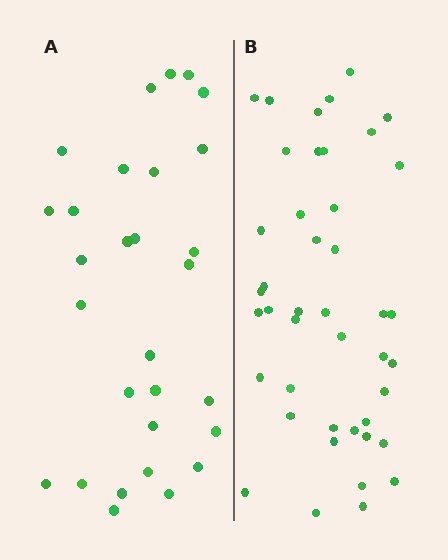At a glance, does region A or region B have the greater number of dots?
Region B (the right region) has more dots.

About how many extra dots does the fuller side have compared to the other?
Region B has approximately 15 more dots than region A.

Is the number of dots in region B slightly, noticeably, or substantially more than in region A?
Region B has substantially more. The ratio is roughly 1.5 to 1.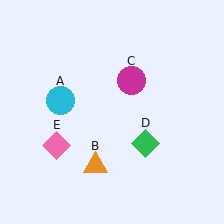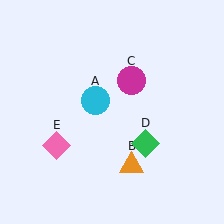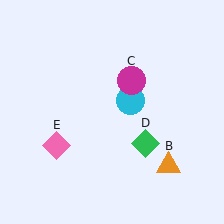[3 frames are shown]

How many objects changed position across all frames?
2 objects changed position: cyan circle (object A), orange triangle (object B).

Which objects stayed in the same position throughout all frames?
Magenta circle (object C) and green diamond (object D) and pink diamond (object E) remained stationary.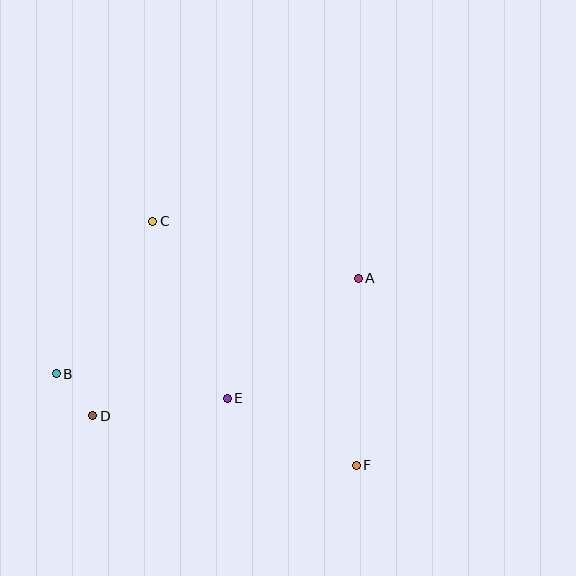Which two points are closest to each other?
Points B and D are closest to each other.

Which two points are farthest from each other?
Points C and F are farthest from each other.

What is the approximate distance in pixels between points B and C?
The distance between B and C is approximately 180 pixels.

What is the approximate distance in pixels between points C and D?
The distance between C and D is approximately 204 pixels.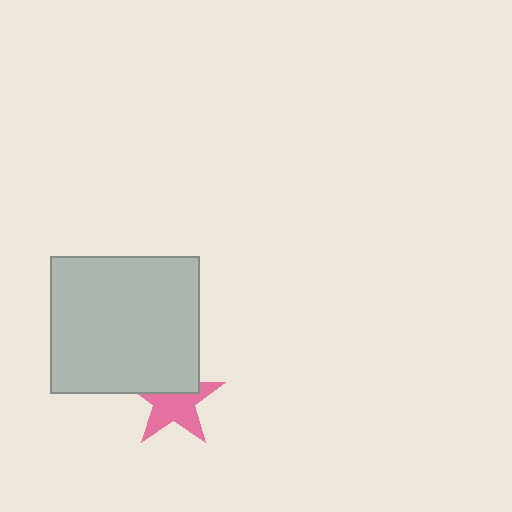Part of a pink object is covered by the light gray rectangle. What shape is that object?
It is a star.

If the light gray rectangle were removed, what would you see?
You would see the complete pink star.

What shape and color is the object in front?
The object in front is a light gray rectangle.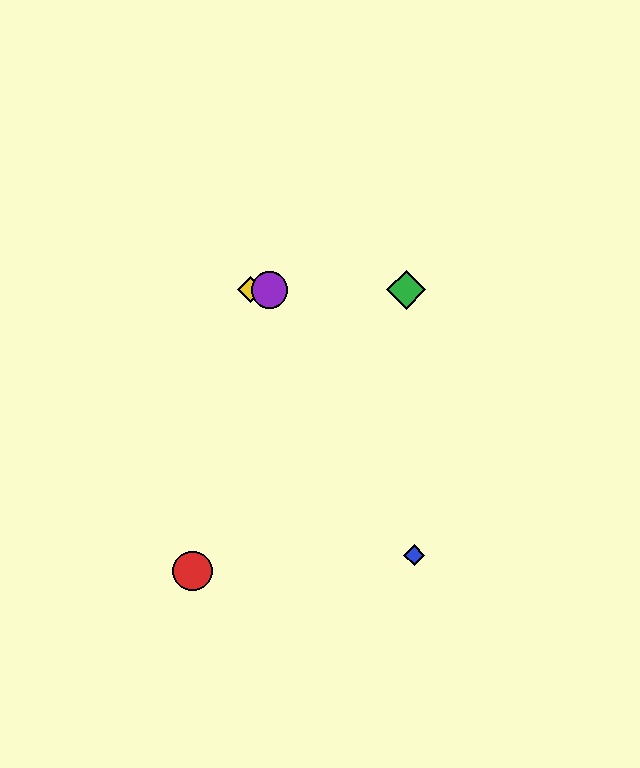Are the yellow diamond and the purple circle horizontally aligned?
Yes, both are at y≈290.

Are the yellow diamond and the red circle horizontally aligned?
No, the yellow diamond is at y≈290 and the red circle is at y≈571.